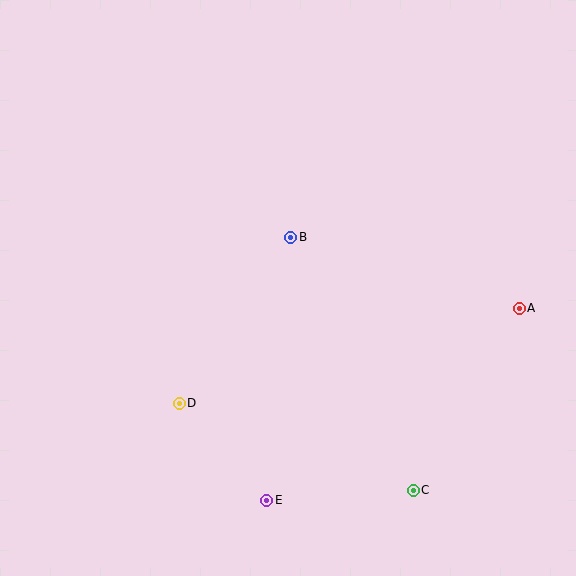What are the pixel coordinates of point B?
Point B is at (291, 237).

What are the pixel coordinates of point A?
Point A is at (519, 308).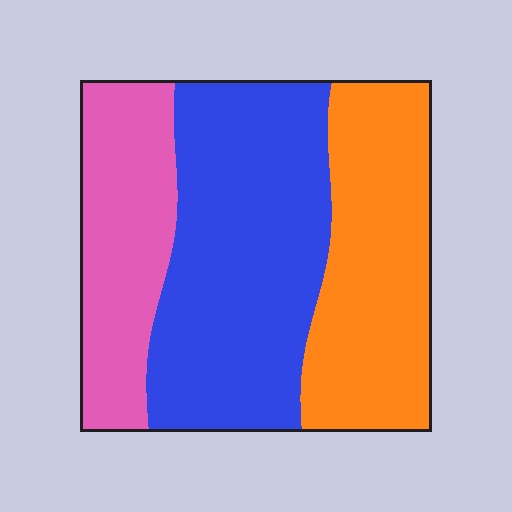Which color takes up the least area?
Pink, at roughly 25%.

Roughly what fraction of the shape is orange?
Orange takes up between a quarter and a half of the shape.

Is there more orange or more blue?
Blue.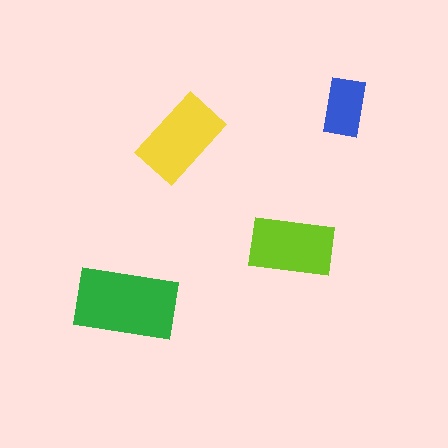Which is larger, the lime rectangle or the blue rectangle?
The lime one.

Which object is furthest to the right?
The blue rectangle is rightmost.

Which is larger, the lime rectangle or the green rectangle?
The green one.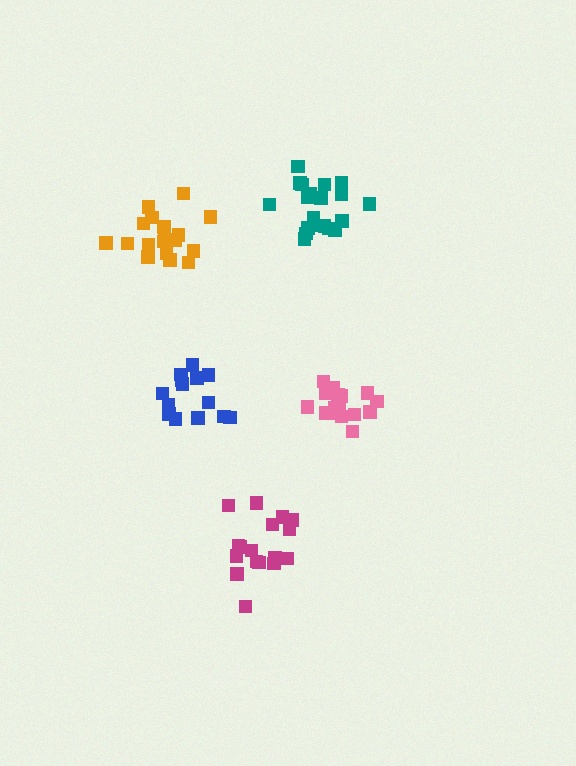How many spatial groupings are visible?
There are 5 spatial groupings.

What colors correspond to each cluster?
The clusters are colored: blue, pink, orange, magenta, teal.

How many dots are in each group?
Group 1: 14 dots, Group 2: 18 dots, Group 3: 19 dots, Group 4: 17 dots, Group 5: 20 dots (88 total).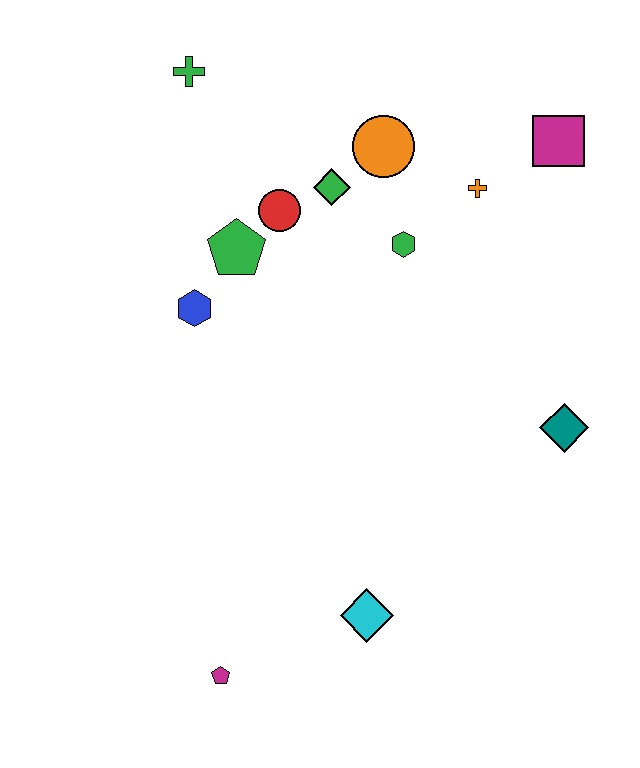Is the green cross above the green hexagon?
Yes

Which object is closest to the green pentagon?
The red circle is closest to the green pentagon.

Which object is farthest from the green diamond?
The magenta pentagon is farthest from the green diamond.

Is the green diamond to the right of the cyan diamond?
No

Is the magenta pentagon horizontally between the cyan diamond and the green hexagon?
No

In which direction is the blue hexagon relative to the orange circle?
The blue hexagon is to the left of the orange circle.